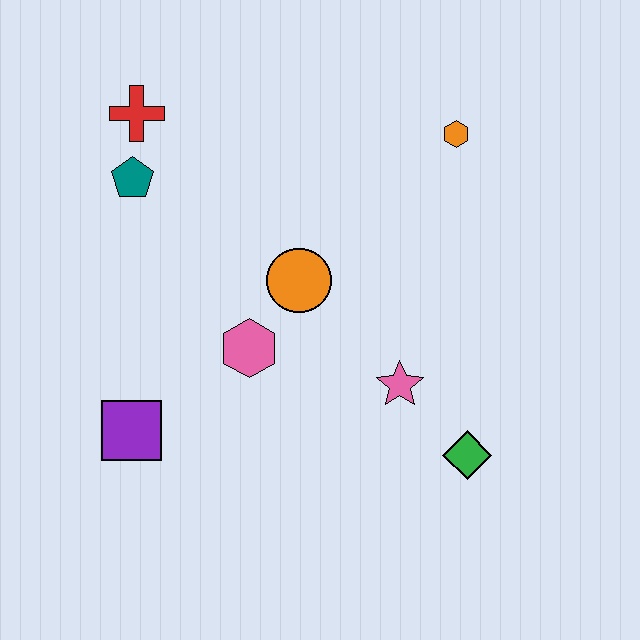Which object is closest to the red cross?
The teal pentagon is closest to the red cross.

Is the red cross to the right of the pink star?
No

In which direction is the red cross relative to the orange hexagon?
The red cross is to the left of the orange hexagon.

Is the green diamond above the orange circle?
No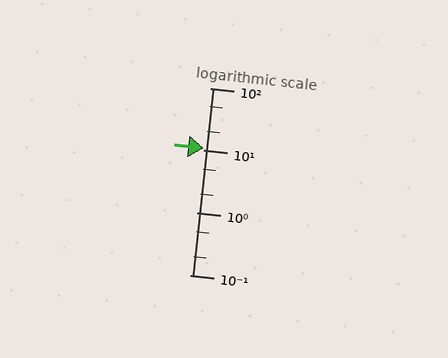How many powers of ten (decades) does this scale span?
The scale spans 3 decades, from 0.1 to 100.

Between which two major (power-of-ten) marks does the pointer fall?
The pointer is between 10 and 100.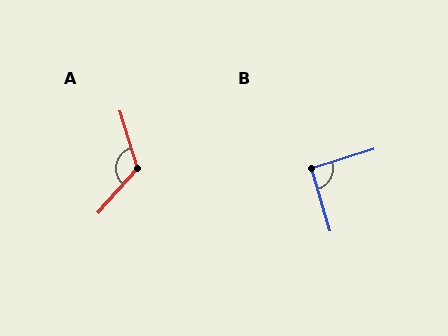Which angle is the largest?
A, at approximately 121 degrees.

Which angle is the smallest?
B, at approximately 90 degrees.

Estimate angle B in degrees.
Approximately 90 degrees.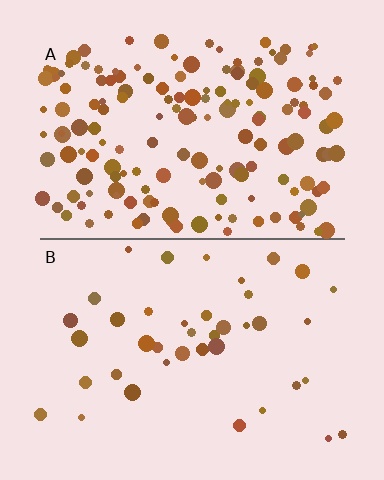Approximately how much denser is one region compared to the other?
Approximately 4.0× — region A over region B.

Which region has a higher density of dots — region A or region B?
A (the top).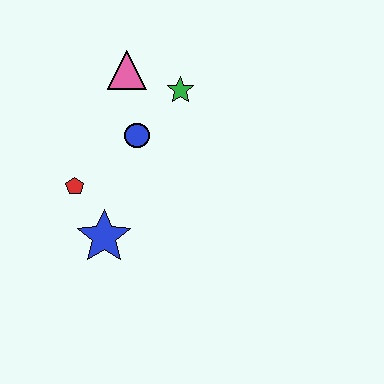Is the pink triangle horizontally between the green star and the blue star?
Yes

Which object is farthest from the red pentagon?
The green star is farthest from the red pentagon.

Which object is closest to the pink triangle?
The green star is closest to the pink triangle.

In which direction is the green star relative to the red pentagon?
The green star is to the right of the red pentagon.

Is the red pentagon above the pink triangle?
No